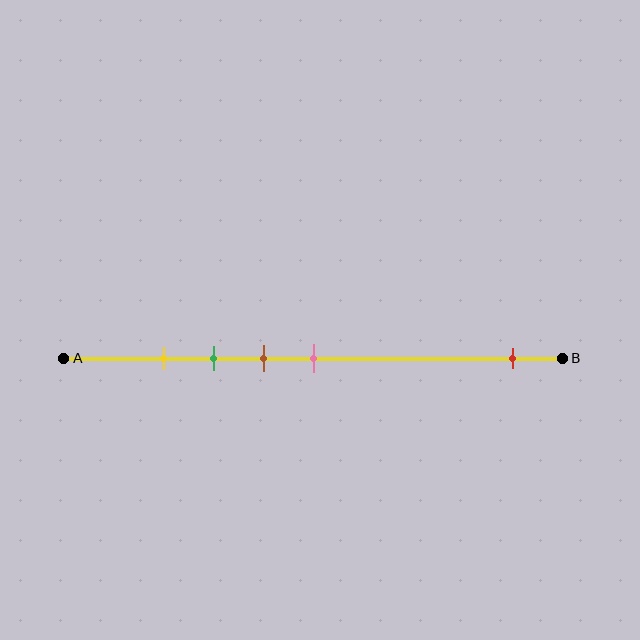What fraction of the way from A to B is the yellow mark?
The yellow mark is approximately 20% (0.2) of the way from A to B.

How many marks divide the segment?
There are 5 marks dividing the segment.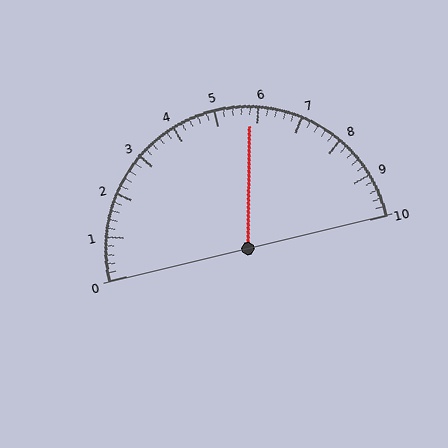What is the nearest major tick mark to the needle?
The nearest major tick mark is 6.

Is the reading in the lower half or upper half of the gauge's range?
The reading is in the upper half of the range (0 to 10).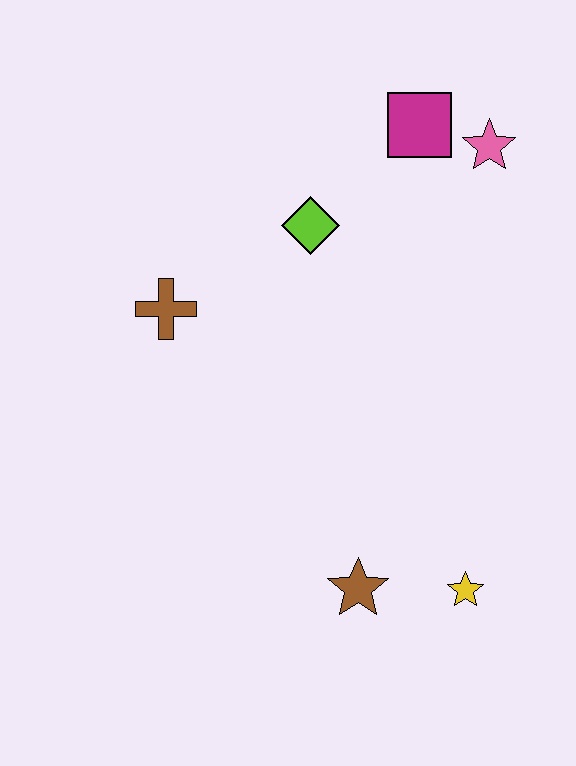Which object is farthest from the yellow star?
The magenta square is farthest from the yellow star.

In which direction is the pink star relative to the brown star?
The pink star is above the brown star.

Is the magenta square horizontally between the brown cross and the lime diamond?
No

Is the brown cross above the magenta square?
No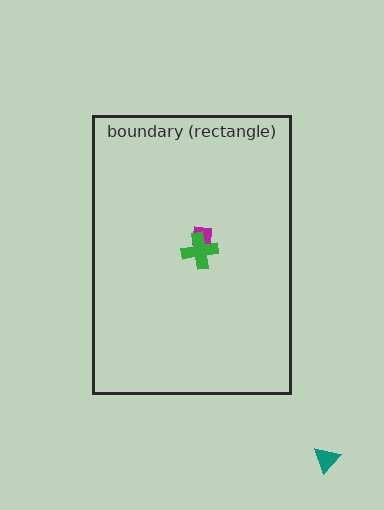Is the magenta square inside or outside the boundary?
Inside.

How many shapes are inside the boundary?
2 inside, 1 outside.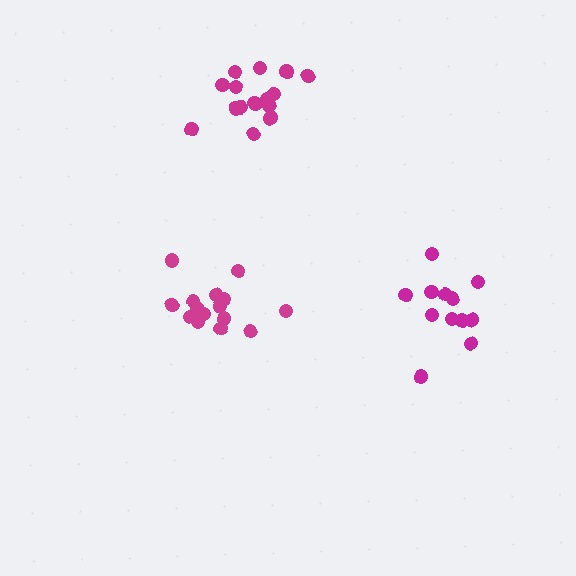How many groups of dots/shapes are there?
There are 3 groups.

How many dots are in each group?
Group 1: 15 dots, Group 2: 15 dots, Group 3: 12 dots (42 total).